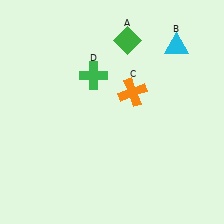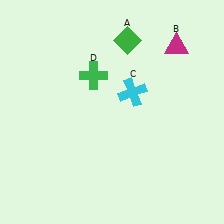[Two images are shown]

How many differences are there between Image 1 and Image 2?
There are 2 differences between the two images.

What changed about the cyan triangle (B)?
In Image 1, B is cyan. In Image 2, it changed to magenta.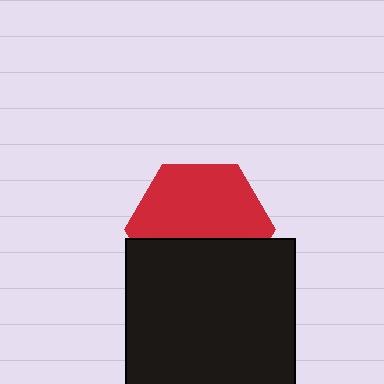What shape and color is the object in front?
The object in front is a black rectangle.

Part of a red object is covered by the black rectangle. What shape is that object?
It is a hexagon.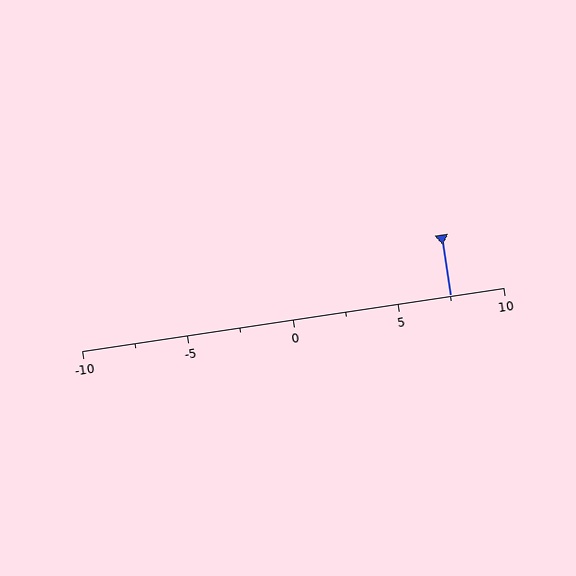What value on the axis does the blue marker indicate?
The marker indicates approximately 7.5.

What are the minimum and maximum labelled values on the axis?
The axis runs from -10 to 10.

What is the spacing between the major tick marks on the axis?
The major ticks are spaced 5 apart.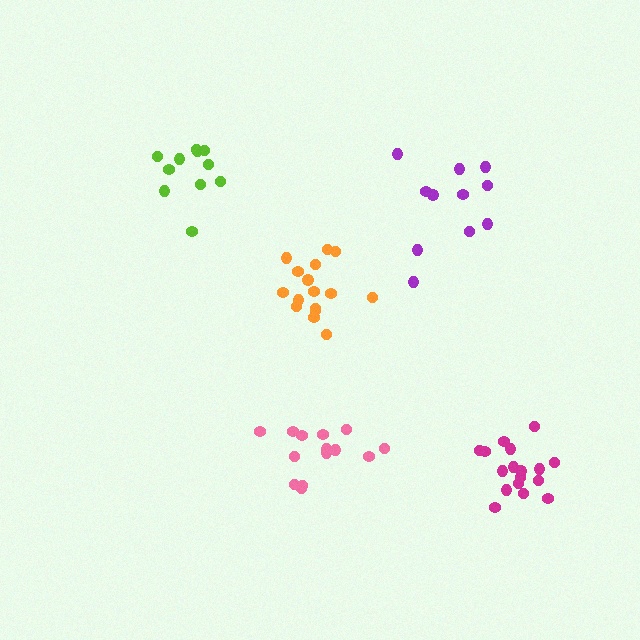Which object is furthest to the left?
The lime cluster is leftmost.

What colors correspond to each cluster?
The clusters are colored: magenta, pink, orange, purple, lime.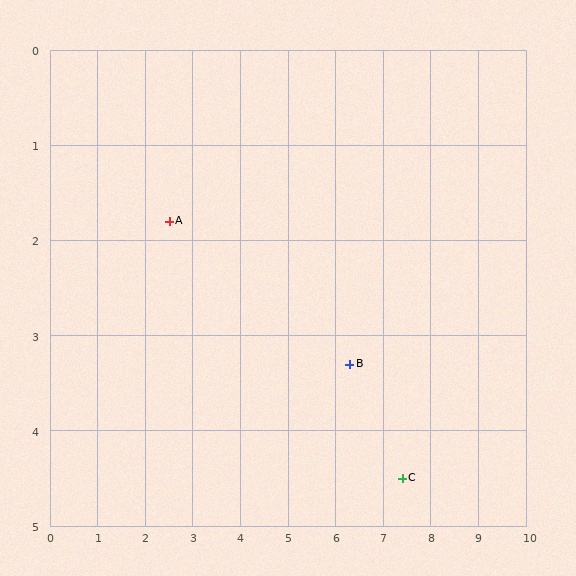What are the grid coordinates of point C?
Point C is at approximately (7.4, 4.5).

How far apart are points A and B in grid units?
Points A and B are about 4.1 grid units apart.